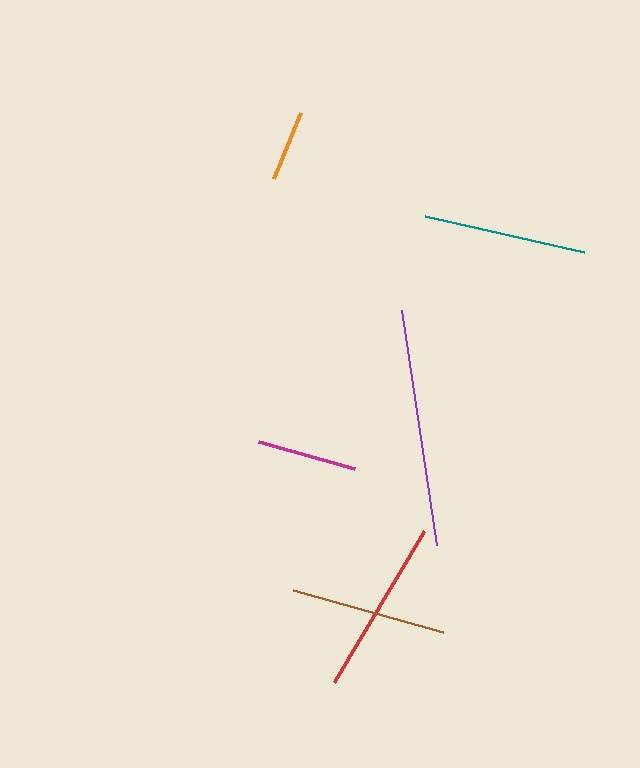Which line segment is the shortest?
The orange line is the shortest at approximately 72 pixels.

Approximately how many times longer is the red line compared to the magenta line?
The red line is approximately 1.8 times the length of the magenta line.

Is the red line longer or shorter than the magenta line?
The red line is longer than the magenta line.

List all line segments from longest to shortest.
From longest to shortest: purple, red, teal, brown, magenta, orange.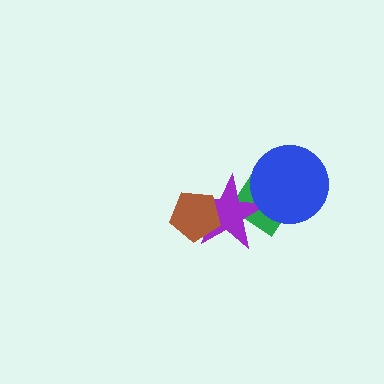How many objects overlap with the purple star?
3 objects overlap with the purple star.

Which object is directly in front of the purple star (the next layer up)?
The blue circle is directly in front of the purple star.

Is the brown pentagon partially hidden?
No, no other shape covers it.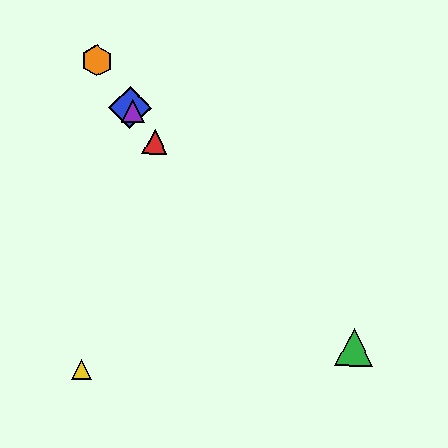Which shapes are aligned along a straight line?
The red triangle, the blue diamond, the purple triangle, the orange hexagon are aligned along a straight line.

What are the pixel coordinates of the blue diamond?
The blue diamond is at (130, 107).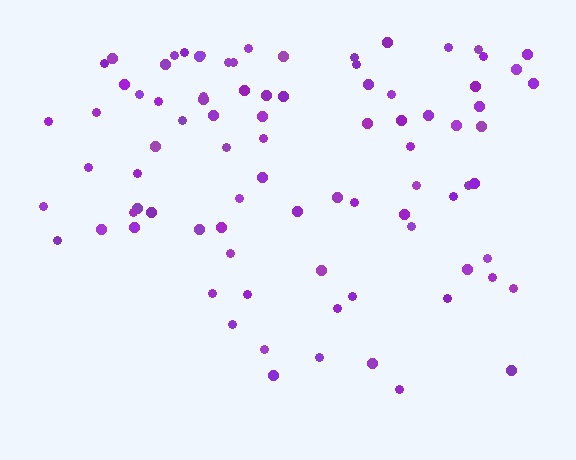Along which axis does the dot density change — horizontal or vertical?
Vertical.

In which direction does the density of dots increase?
From bottom to top, with the top side densest.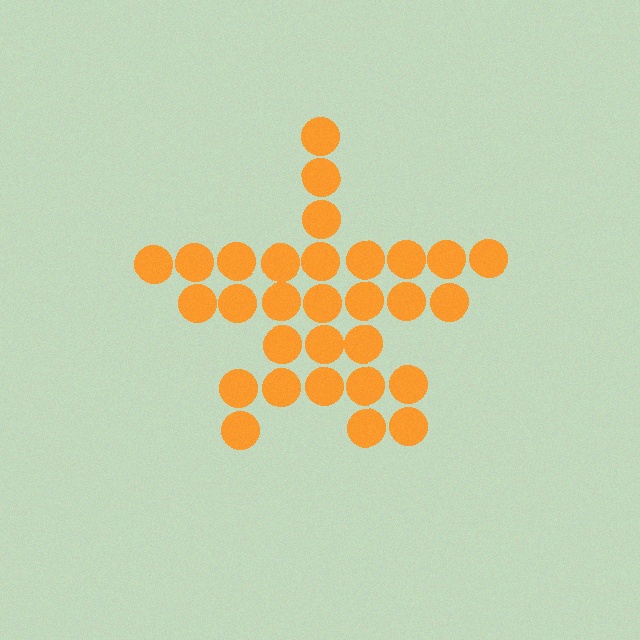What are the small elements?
The small elements are circles.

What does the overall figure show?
The overall figure shows a star.